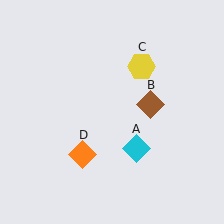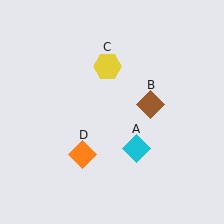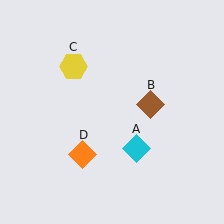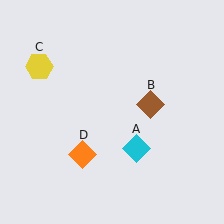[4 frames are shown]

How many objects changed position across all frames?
1 object changed position: yellow hexagon (object C).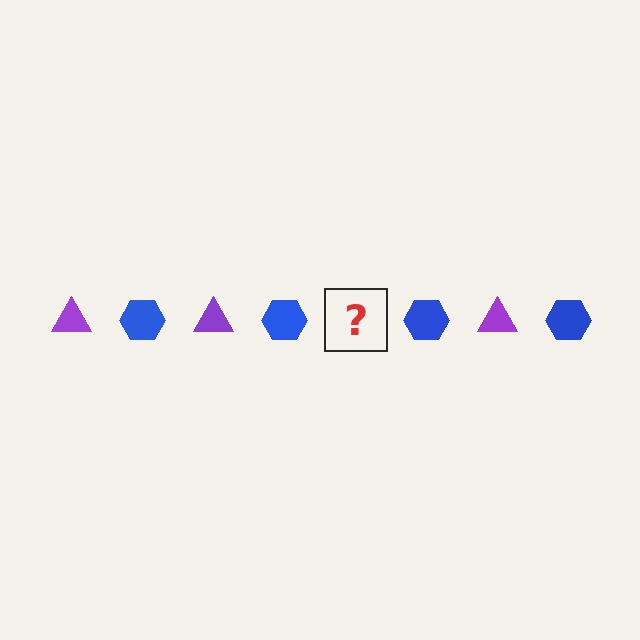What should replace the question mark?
The question mark should be replaced with a purple triangle.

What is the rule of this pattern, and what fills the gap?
The rule is that the pattern alternates between purple triangle and blue hexagon. The gap should be filled with a purple triangle.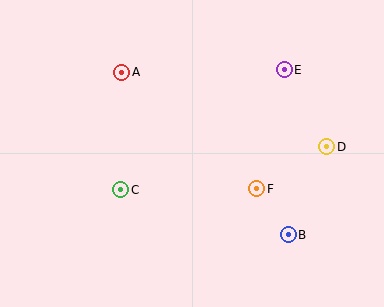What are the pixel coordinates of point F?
Point F is at (257, 189).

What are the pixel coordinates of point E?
Point E is at (284, 70).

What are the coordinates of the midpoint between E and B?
The midpoint between E and B is at (286, 152).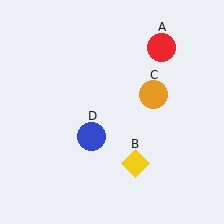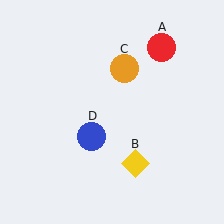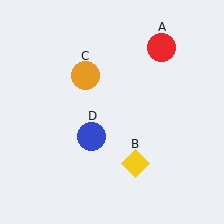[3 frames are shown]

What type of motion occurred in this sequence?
The orange circle (object C) rotated counterclockwise around the center of the scene.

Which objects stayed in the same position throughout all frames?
Red circle (object A) and yellow diamond (object B) and blue circle (object D) remained stationary.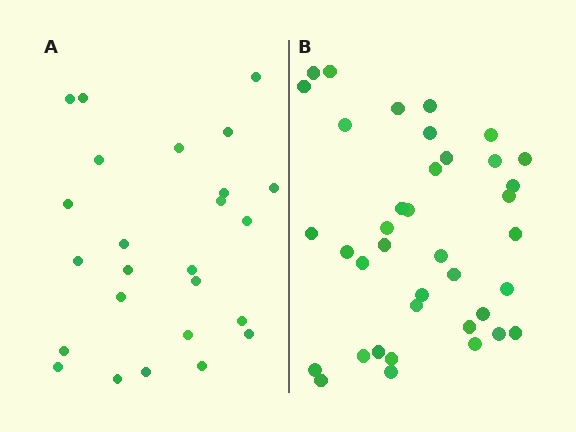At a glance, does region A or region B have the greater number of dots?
Region B (the right region) has more dots.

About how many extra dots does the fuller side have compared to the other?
Region B has approximately 15 more dots than region A.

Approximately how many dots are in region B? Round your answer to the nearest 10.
About 40 dots. (The exact count is 38, which rounds to 40.)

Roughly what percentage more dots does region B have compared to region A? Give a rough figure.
About 50% more.